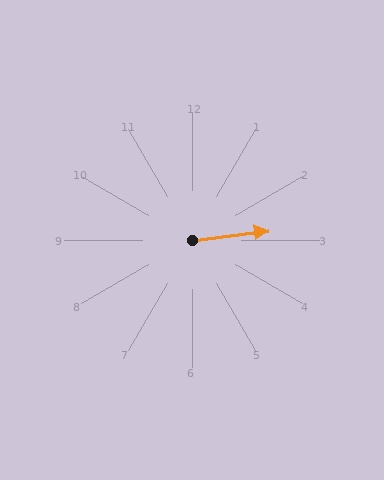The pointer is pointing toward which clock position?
Roughly 3 o'clock.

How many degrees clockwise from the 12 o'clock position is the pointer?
Approximately 83 degrees.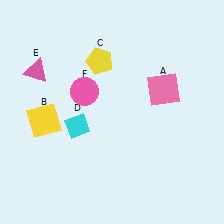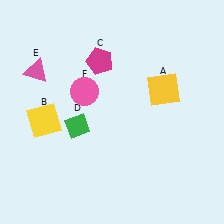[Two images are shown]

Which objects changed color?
A changed from pink to yellow. C changed from yellow to magenta. D changed from cyan to green.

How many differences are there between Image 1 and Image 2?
There are 3 differences between the two images.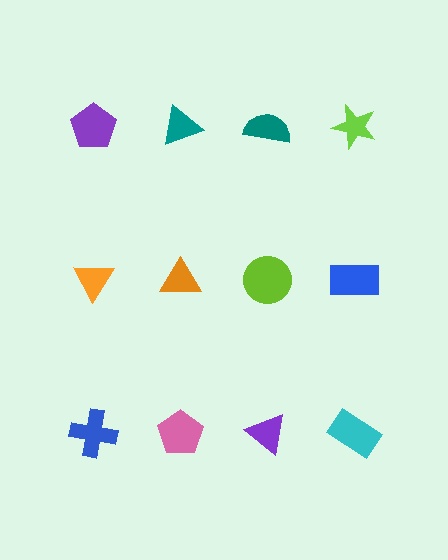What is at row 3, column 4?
A cyan rectangle.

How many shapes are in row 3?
4 shapes.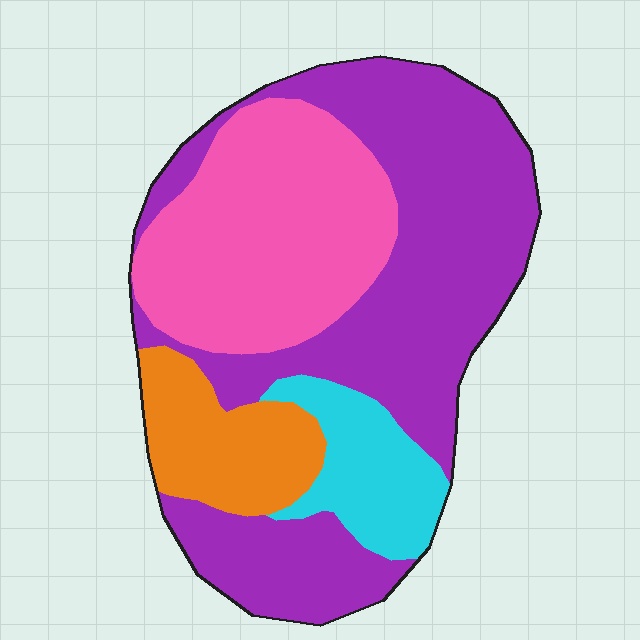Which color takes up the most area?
Purple, at roughly 50%.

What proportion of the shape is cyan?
Cyan covers 11% of the shape.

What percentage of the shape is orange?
Orange covers roughly 10% of the shape.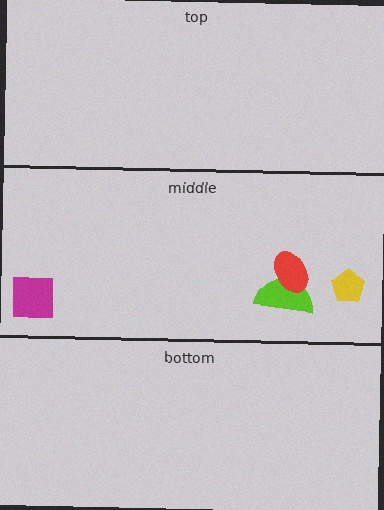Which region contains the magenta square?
The middle region.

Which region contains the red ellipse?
The middle region.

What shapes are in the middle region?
The yellow pentagon, the lime semicircle, the red ellipse, the magenta square.